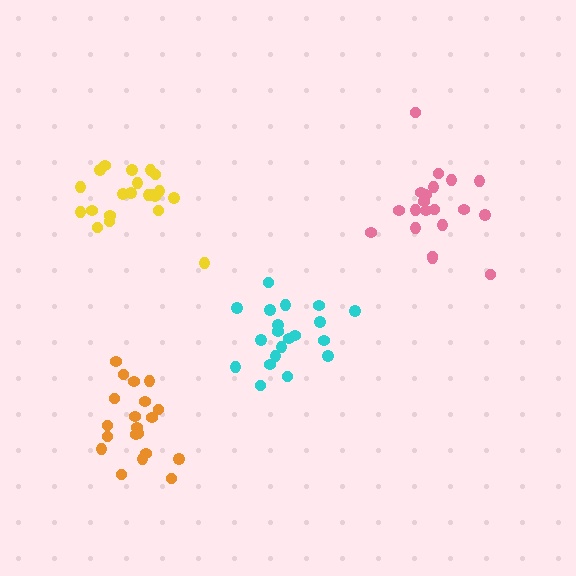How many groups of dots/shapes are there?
There are 4 groups.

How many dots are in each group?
Group 1: 20 dots, Group 2: 20 dots, Group 3: 20 dots, Group 4: 21 dots (81 total).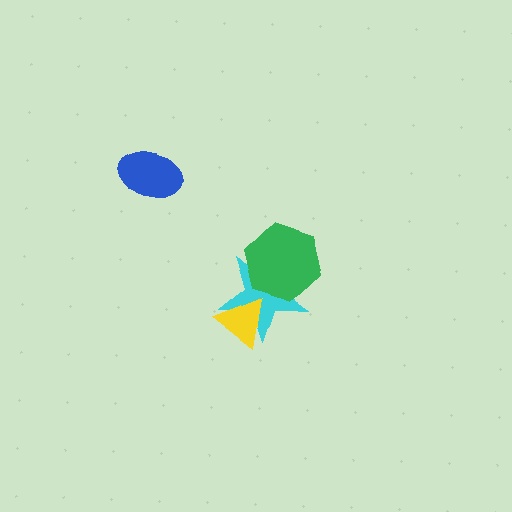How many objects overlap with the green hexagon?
1 object overlaps with the green hexagon.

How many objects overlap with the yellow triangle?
1 object overlaps with the yellow triangle.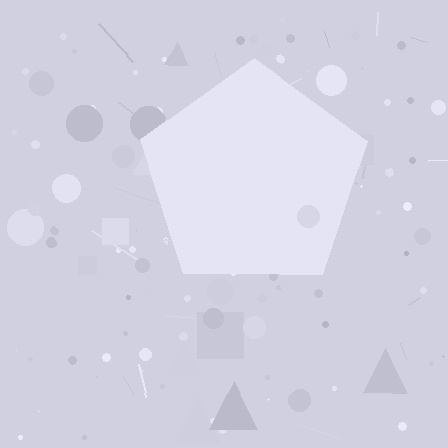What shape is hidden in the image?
A pentagon is hidden in the image.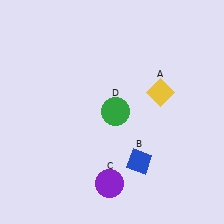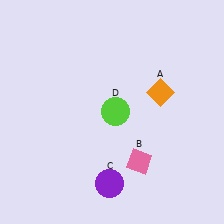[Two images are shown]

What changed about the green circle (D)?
In Image 1, D is green. In Image 2, it changed to lime.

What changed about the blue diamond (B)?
In Image 1, B is blue. In Image 2, it changed to pink.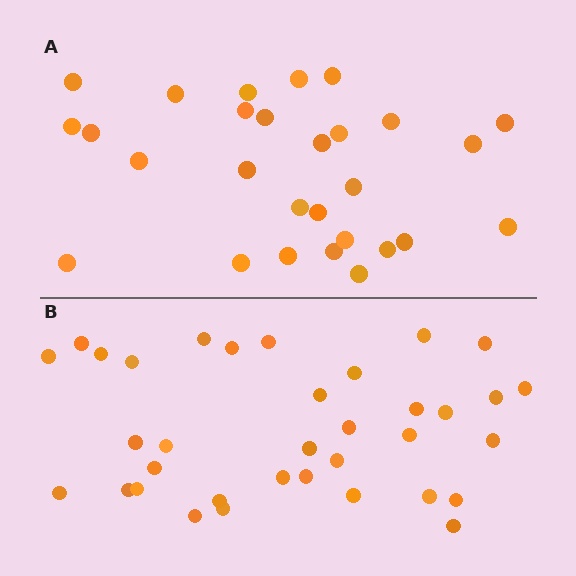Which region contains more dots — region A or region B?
Region B (the bottom region) has more dots.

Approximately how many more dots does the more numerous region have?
Region B has roughly 8 or so more dots than region A.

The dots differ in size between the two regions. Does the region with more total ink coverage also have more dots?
No. Region A has more total ink coverage because its dots are larger, but region B actually contains more individual dots. Total area can be misleading — the number of items is what matters here.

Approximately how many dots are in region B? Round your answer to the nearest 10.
About 40 dots. (The exact count is 35, which rounds to 40.)